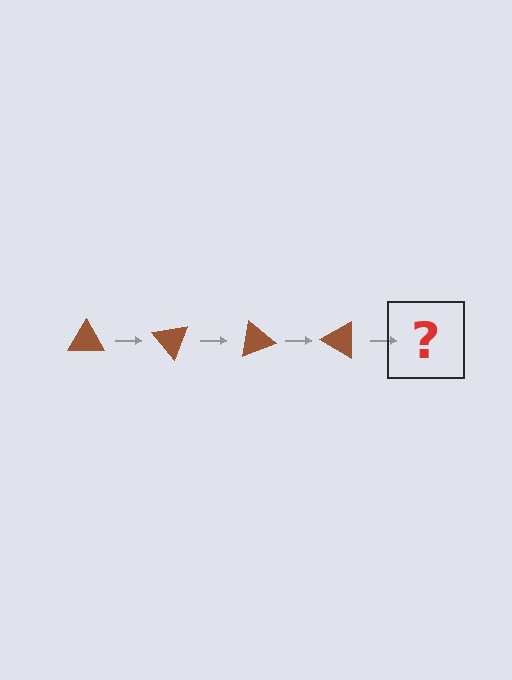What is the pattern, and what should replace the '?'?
The pattern is that the triangle rotates 50 degrees each step. The '?' should be a brown triangle rotated 200 degrees.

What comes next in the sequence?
The next element should be a brown triangle rotated 200 degrees.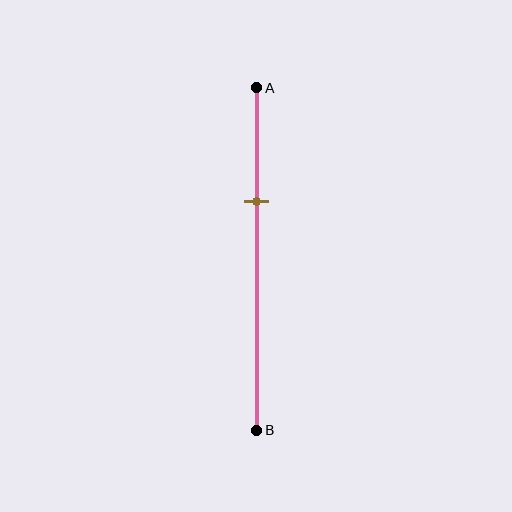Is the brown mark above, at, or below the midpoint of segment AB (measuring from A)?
The brown mark is above the midpoint of segment AB.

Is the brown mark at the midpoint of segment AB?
No, the mark is at about 35% from A, not at the 50% midpoint.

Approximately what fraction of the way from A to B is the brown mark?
The brown mark is approximately 35% of the way from A to B.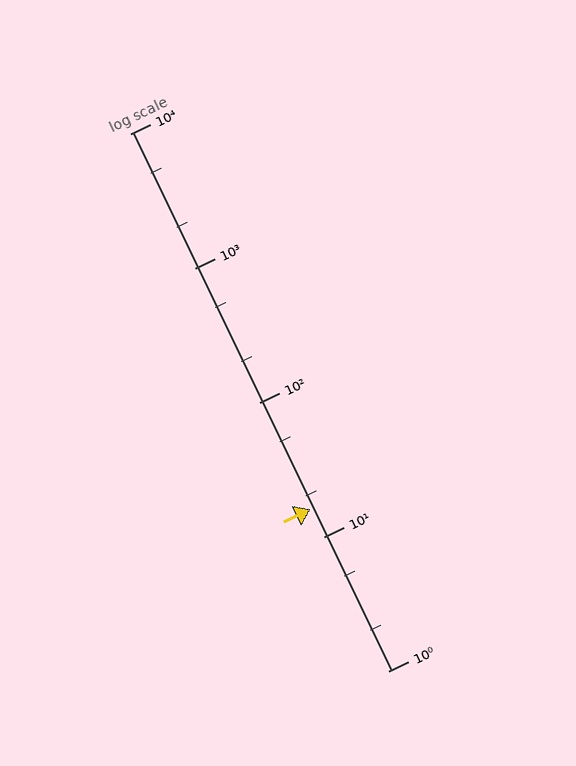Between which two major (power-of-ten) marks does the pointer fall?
The pointer is between 10 and 100.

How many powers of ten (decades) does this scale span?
The scale spans 4 decades, from 1 to 10000.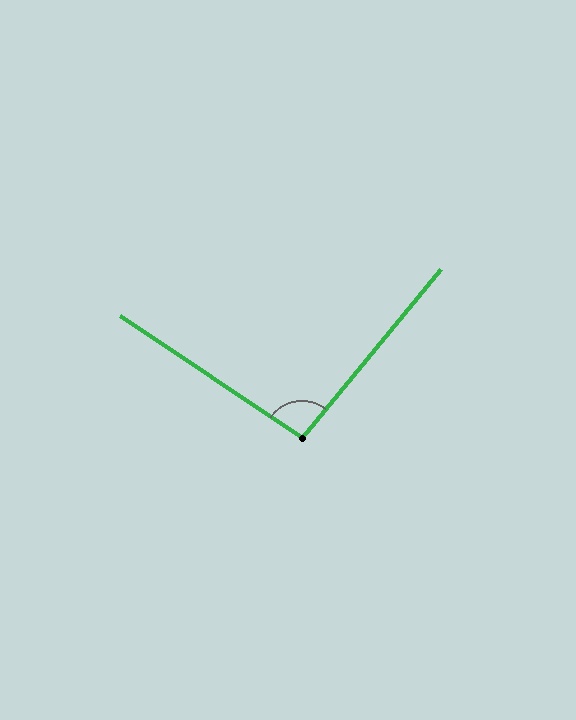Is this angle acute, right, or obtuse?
It is obtuse.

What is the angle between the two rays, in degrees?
Approximately 95 degrees.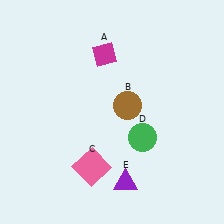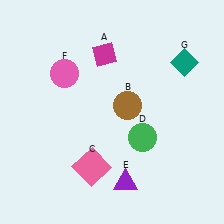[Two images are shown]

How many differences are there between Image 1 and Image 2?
There are 2 differences between the two images.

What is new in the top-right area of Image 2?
A teal diamond (G) was added in the top-right area of Image 2.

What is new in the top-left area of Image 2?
A pink circle (F) was added in the top-left area of Image 2.